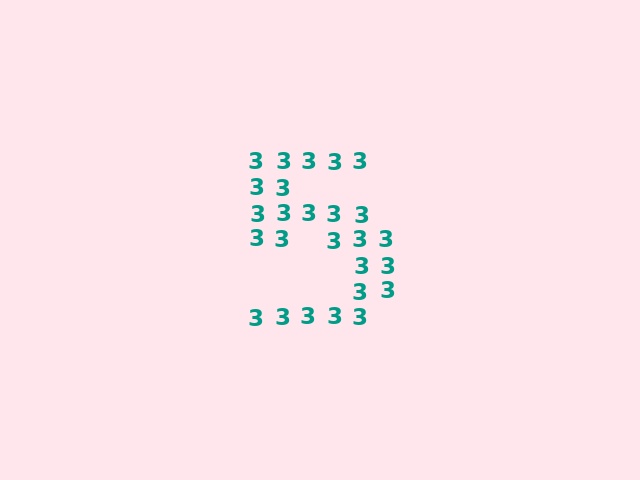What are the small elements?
The small elements are digit 3's.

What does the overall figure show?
The overall figure shows the digit 5.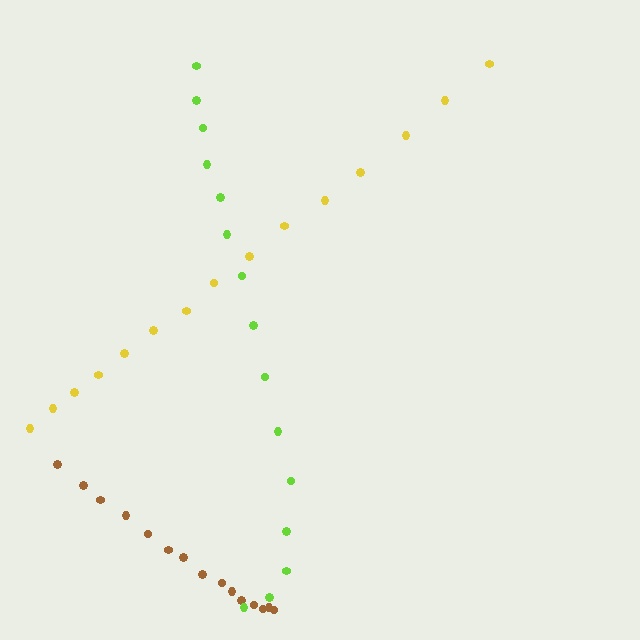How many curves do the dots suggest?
There are 3 distinct paths.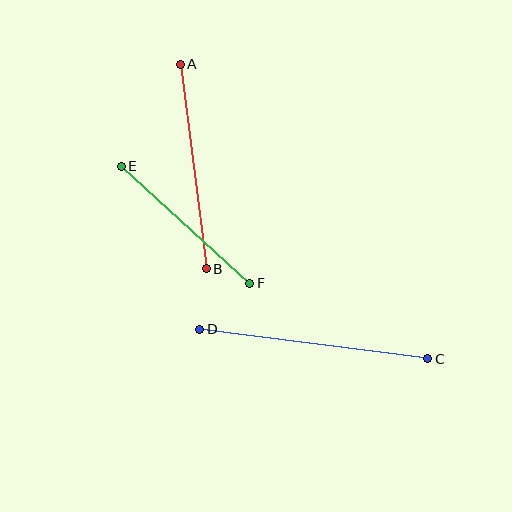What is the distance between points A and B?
The distance is approximately 206 pixels.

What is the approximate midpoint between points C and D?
The midpoint is at approximately (314, 344) pixels.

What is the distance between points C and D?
The distance is approximately 230 pixels.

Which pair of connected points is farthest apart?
Points C and D are farthest apart.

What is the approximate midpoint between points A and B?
The midpoint is at approximately (193, 166) pixels.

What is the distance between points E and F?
The distance is approximately 174 pixels.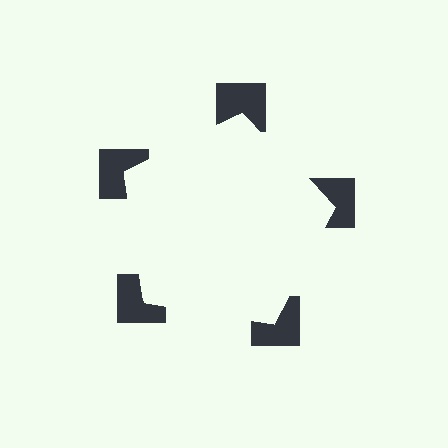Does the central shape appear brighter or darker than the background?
It typically appears slightly brighter than the background, even though no actual brightness change is drawn.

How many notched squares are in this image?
There are 5 — one at each vertex of the illusory pentagon.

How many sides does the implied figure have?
5 sides.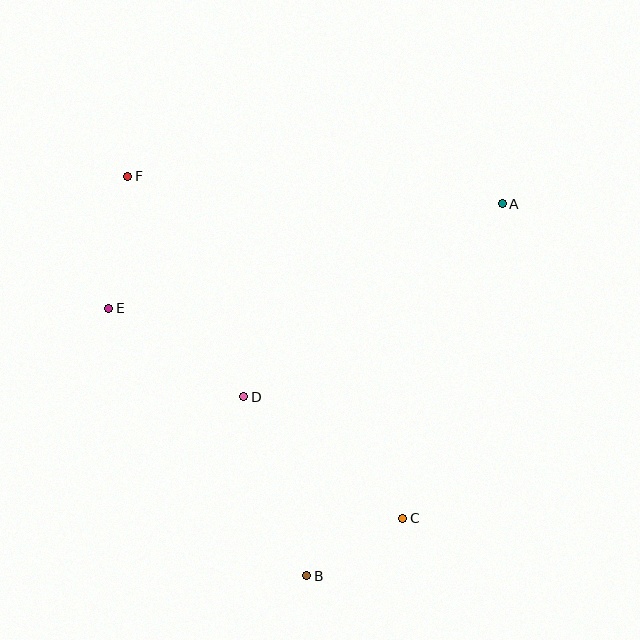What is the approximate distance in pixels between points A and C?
The distance between A and C is approximately 330 pixels.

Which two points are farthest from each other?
Points C and F are farthest from each other.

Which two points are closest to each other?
Points B and C are closest to each other.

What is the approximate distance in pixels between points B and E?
The distance between B and E is approximately 333 pixels.